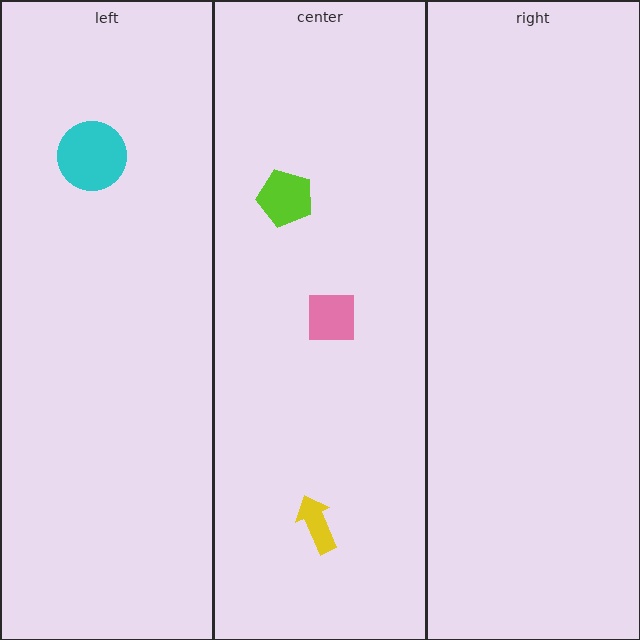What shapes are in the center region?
The yellow arrow, the pink square, the lime pentagon.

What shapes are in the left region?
The cyan circle.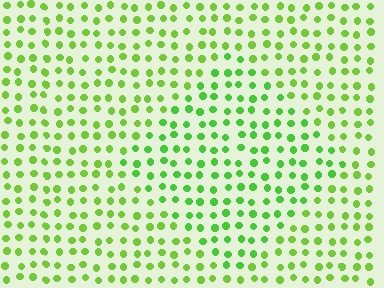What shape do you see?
I see a diamond.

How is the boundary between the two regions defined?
The boundary is defined purely by a slight shift in hue (about 19 degrees). Spacing, size, and orientation are identical on both sides.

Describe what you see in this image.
The image is filled with small lime elements in a uniform arrangement. A diamond-shaped region is visible where the elements are tinted to a slightly different hue, forming a subtle color boundary.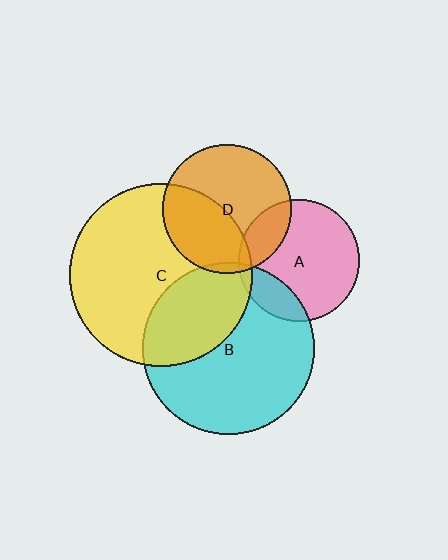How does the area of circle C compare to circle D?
Approximately 2.0 times.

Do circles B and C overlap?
Yes.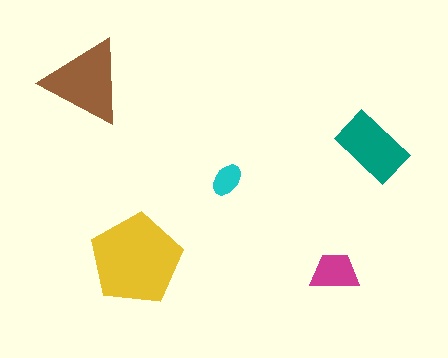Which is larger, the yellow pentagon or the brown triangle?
The yellow pentagon.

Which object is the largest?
The yellow pentagon.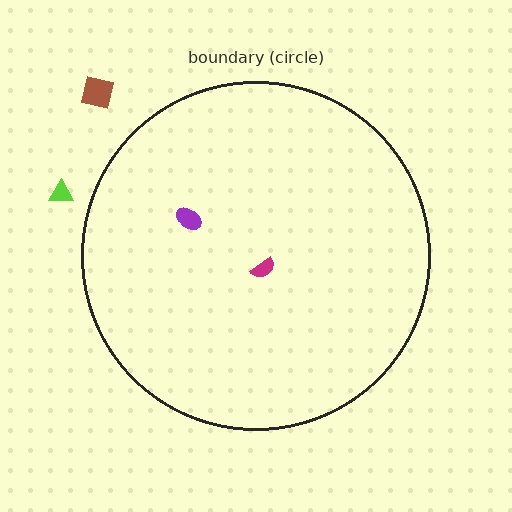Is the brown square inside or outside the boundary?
Outside.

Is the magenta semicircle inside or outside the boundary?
Inside.